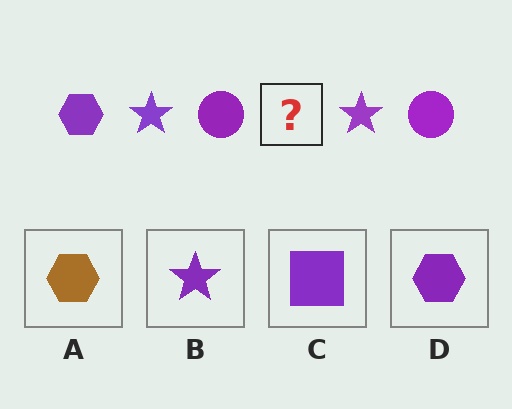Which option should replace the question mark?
Option D.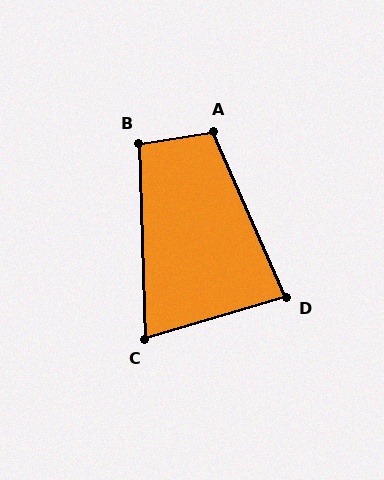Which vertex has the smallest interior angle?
C, at approximately 75 degrees.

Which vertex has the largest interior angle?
A, at approximately 105 degrees.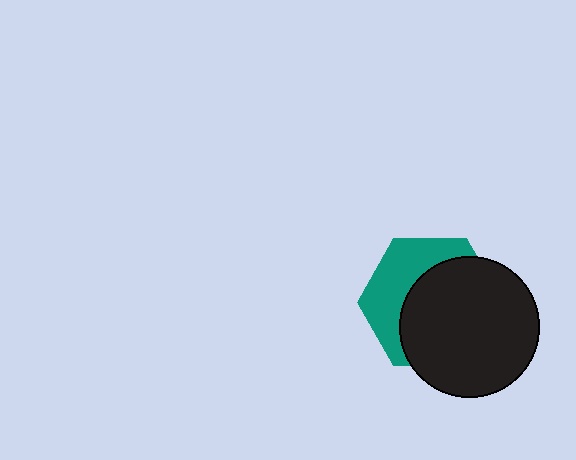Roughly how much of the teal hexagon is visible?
A small part of it is visible (roughly 40%).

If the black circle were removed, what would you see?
You would see the complete teal hexagon.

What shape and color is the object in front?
The object in front is a black circle.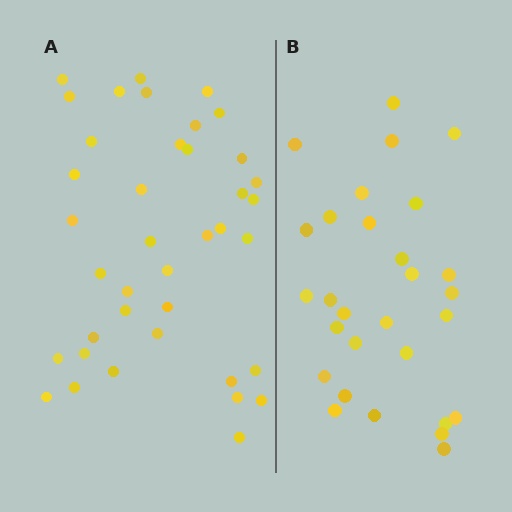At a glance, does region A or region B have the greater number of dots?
Region A (the left region) has more dots.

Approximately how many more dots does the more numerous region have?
Region A has roughly 10 or so more dots than region B.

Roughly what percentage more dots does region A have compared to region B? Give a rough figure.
About 35% more.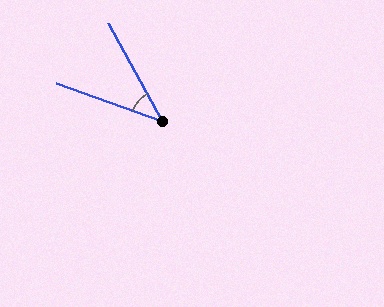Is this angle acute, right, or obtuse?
It is acute.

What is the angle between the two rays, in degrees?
Approximately 42 degrees.